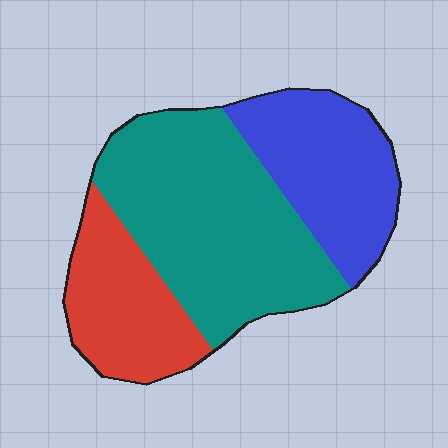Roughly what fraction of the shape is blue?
Blue takes up between a quarter and a half of the shape.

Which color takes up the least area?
Red, at roughly 25%.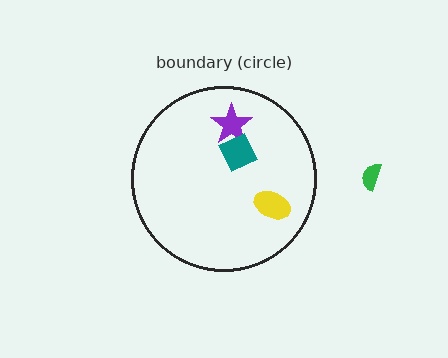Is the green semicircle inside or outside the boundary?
Outside.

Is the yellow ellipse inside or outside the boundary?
Inside.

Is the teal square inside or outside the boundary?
Inside.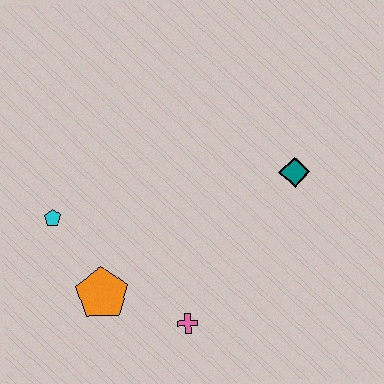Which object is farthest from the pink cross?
The teal diamond is farthest from the pink cross.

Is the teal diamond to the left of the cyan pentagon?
No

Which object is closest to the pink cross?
The orange pentagon is closest to the pink cross.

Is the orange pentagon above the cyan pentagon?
No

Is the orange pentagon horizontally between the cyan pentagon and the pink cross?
Yes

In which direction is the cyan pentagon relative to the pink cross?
The cyan pentagon is to the left of the pink cross.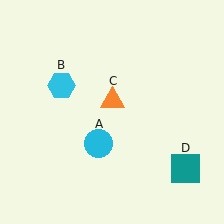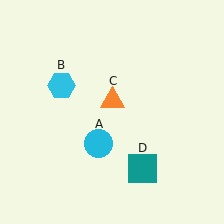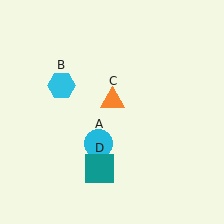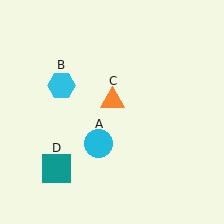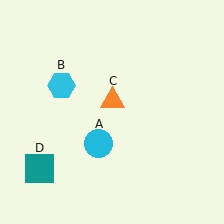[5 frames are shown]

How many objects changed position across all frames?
1 object changed position: teal square (object D).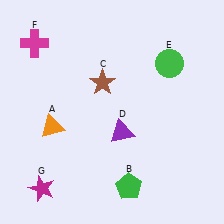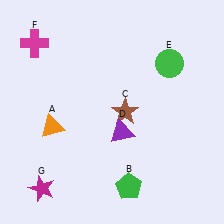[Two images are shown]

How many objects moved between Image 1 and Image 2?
1 object moved between the two images.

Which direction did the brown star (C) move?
The brown star (C) moved down.